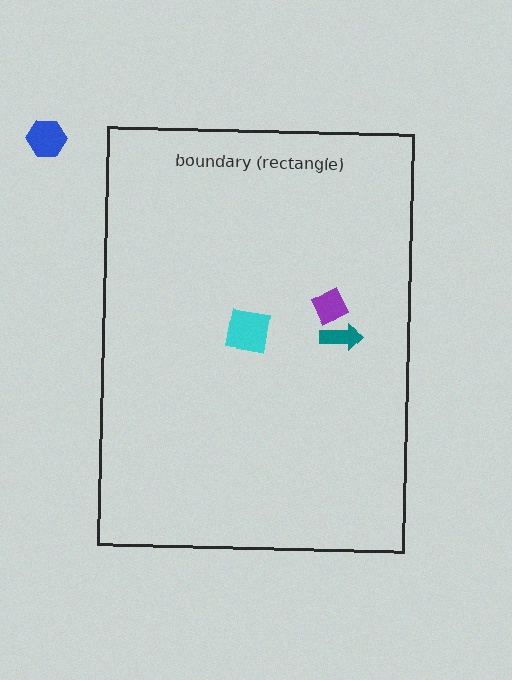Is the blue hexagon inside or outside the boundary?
Outside.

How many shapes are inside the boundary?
3 inside, 1 outside.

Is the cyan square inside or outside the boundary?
Inside.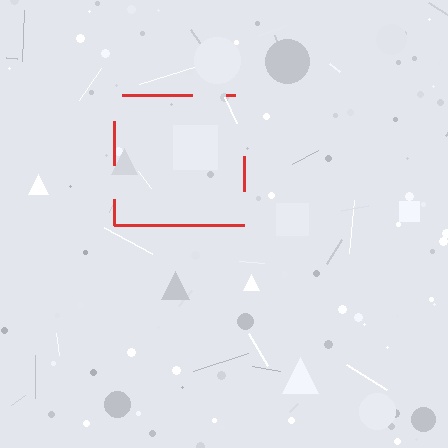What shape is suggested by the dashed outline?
The dashed outline suggests a square.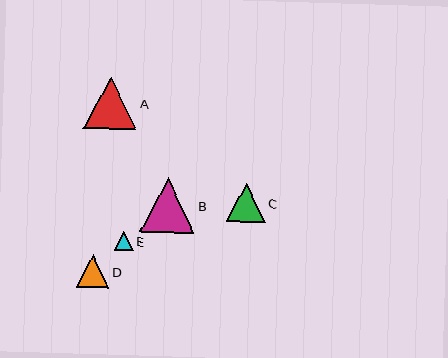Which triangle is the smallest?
Triangle E is the smallest with a size of approximately 19 pixels.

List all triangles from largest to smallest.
From largest to smallest: B, A, C, D, E.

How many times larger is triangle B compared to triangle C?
Triangle B is approximately 1.4 times the size of triangle C.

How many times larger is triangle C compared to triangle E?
Triangle C is approximately 2.0 times the size of triangle E.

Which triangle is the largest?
Triangle B is the largest with a size of approximately 54 pixels.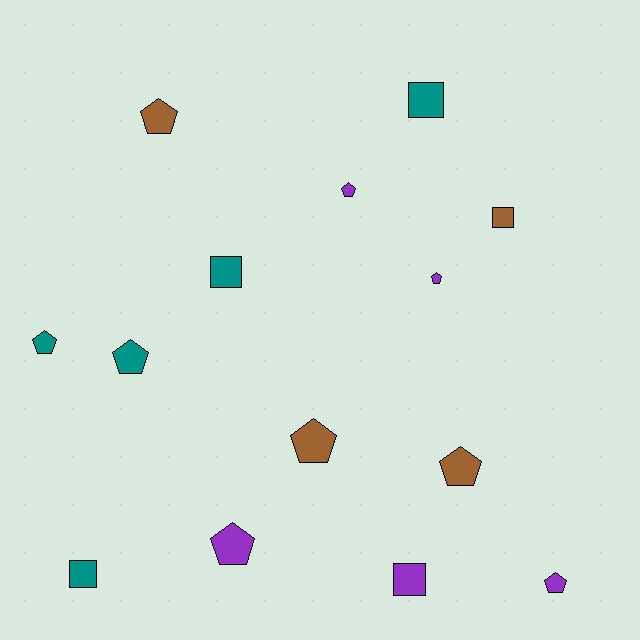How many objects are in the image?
There are 14 objects.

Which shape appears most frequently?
Pentagon, with 9 objects.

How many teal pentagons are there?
There are 2 teal pentagons.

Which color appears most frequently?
Teal, with 5 objects.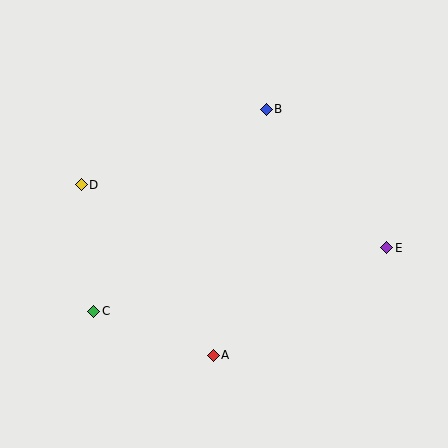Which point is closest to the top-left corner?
Point D is closest to the top-left corner.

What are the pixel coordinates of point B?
Point B is at (266, 109).